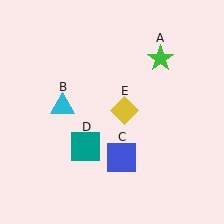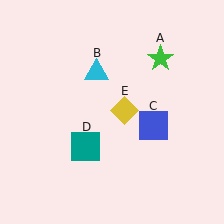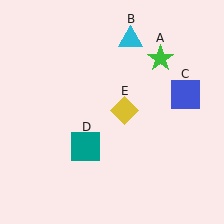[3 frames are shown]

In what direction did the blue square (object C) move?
The blue square (object C) moved up and to the right.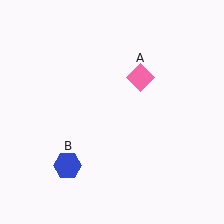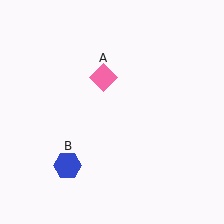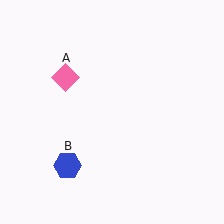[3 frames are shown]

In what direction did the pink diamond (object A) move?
The pink diamond (object A) moved left.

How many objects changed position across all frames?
1 object changed position: pink diamond (object A).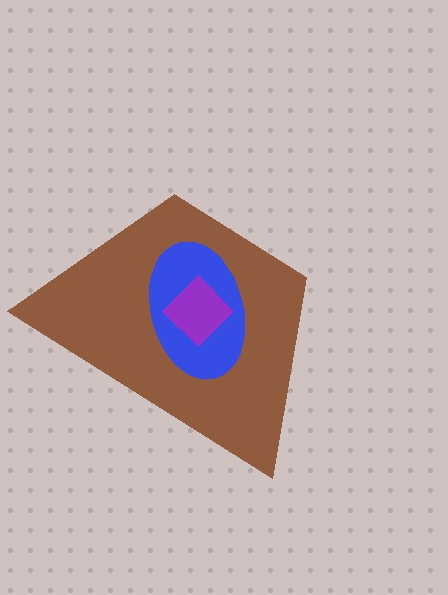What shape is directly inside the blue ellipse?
The purple diamond.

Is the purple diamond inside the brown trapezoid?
Yes.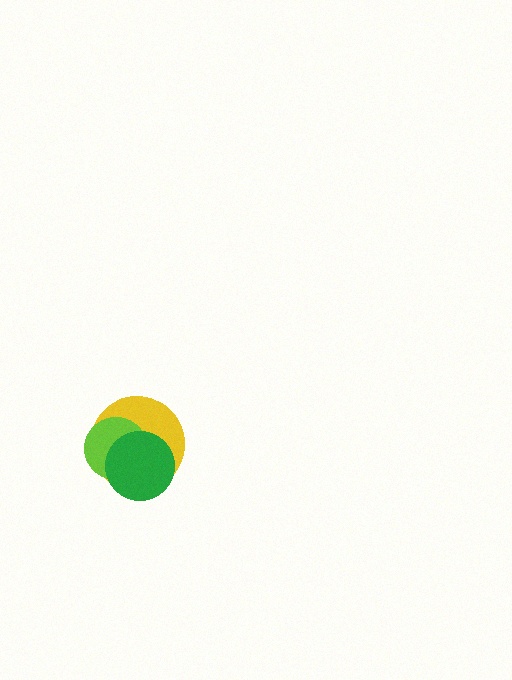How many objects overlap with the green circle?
2 objects overlap with the green circle.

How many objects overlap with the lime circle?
2 objects overlap with the lime circle.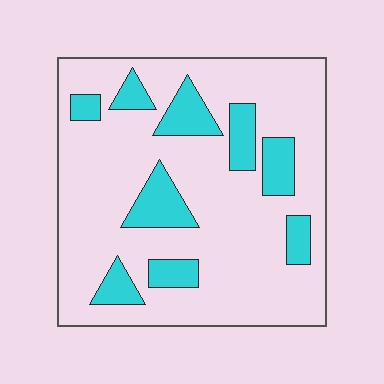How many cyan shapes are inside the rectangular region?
9.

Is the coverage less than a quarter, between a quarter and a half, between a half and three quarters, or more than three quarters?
Less than a quarter.